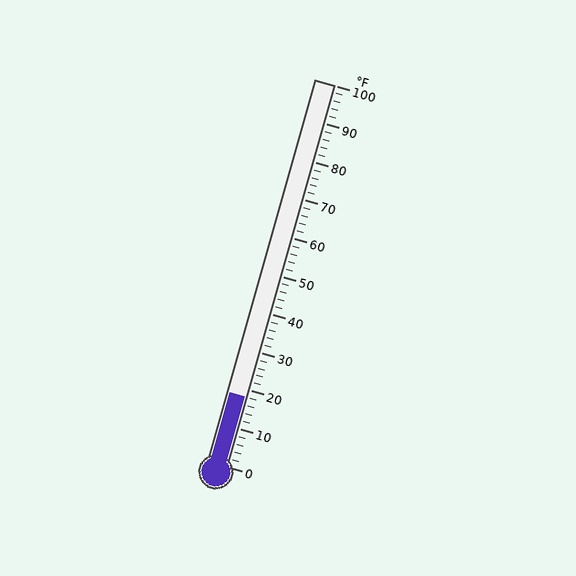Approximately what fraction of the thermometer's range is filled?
The thermometer is filled to approximately 20% of its range.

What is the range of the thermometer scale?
The thermometer scale ranges from 0°F to 100°F.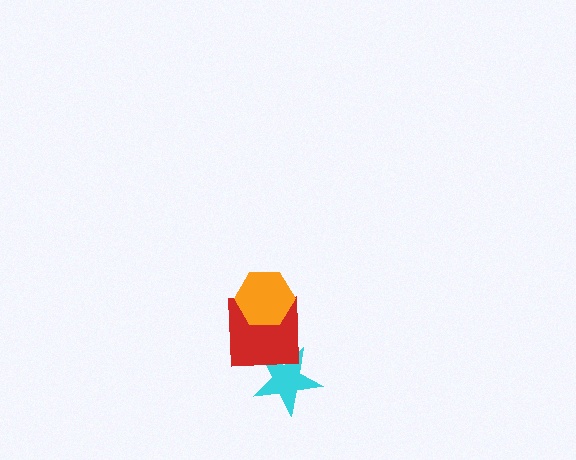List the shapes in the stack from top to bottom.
From top to bottom: the orange hexagon, the red square, the cyan star.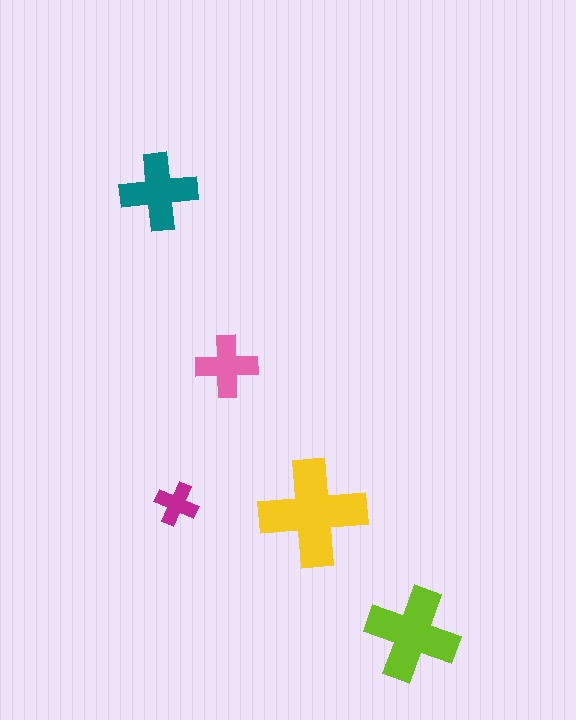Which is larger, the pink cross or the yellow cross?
The yellow one.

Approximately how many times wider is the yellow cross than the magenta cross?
About 2.5 times wider.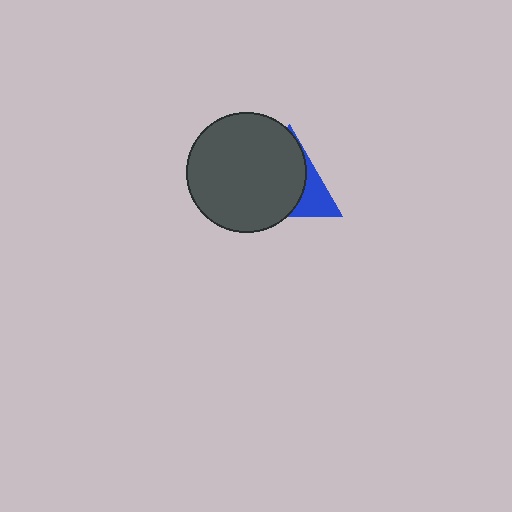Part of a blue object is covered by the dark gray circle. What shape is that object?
It is a triangle.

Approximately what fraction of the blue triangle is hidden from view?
Roughly 70% of the blue triangle is hidden behind the dark gray circle.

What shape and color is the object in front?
The object in front is a dark gray circle.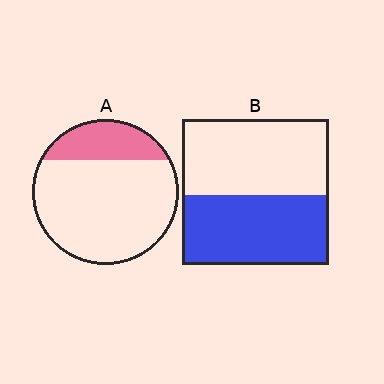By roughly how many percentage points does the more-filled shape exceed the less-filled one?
By roughly 25 percentage points (B over A).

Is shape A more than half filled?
No.